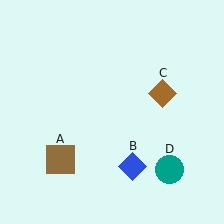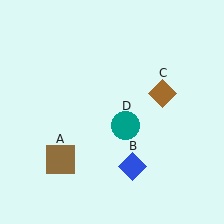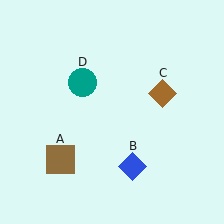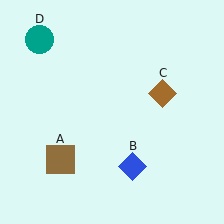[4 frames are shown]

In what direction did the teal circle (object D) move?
The teal circle (object D) moved up and to the left.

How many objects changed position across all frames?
1 object changed position: teal circle (object D).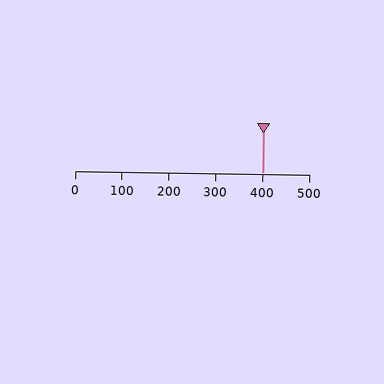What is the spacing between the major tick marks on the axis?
The major ticks are spaced 100 apart.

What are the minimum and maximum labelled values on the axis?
The axis runs from 0 to 500.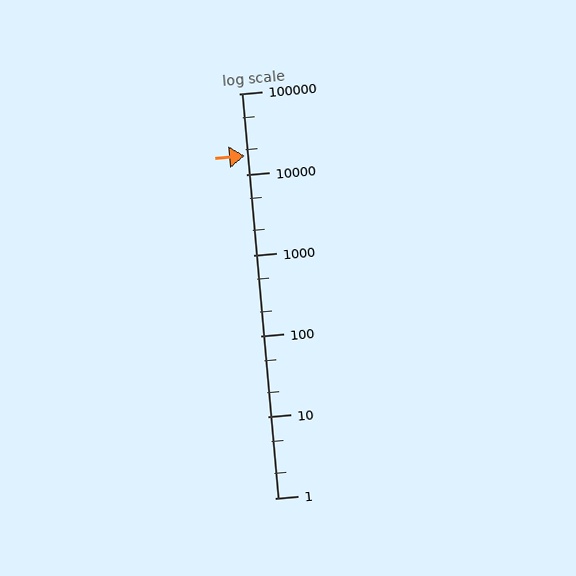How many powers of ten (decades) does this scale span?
The scale spans 5 decades, from 1 to 100000.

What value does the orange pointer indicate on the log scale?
The pointer indicates approximately 17000.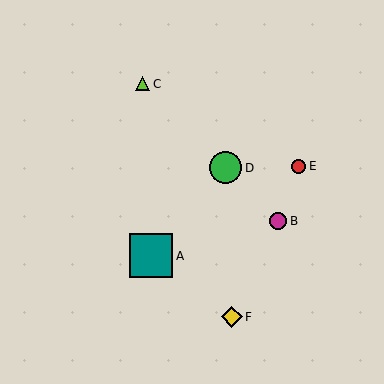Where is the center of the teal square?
The center of the teal square is at (151, 256).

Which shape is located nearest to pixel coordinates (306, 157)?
The red circle (labeled E) at (299, 166) is nearest to that location.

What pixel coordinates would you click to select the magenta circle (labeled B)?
Click at (278, 221) to select the magenta circle B.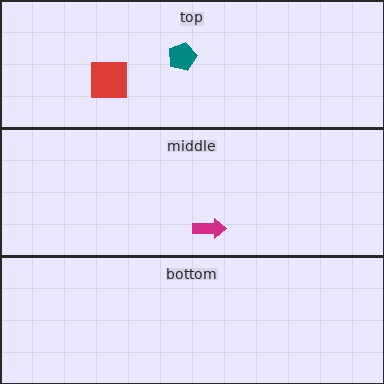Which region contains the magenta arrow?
The middle region.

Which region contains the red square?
The top region.